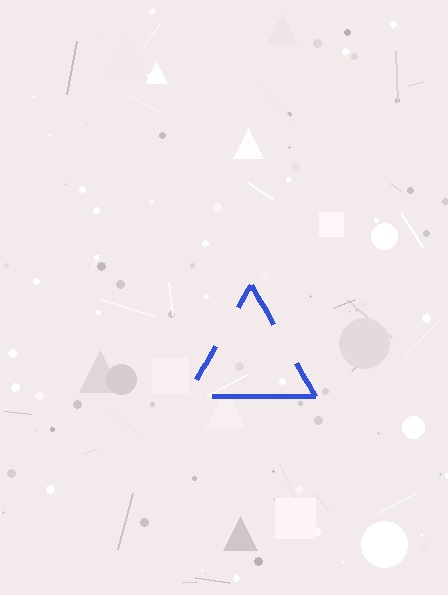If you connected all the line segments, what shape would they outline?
They would outline a triangle.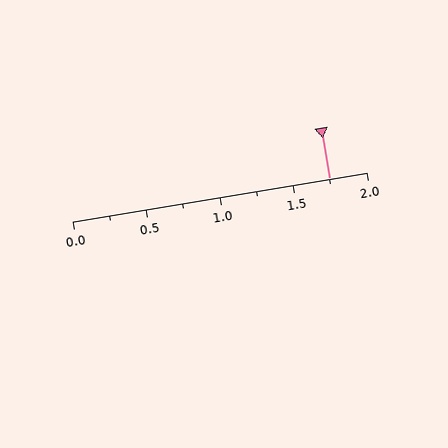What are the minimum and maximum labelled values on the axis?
The axis runs from 0.0 to 2.0.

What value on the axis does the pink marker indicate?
The marker indicates approximately 1.75.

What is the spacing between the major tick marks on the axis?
The major ticks are spaced 0.5 apart.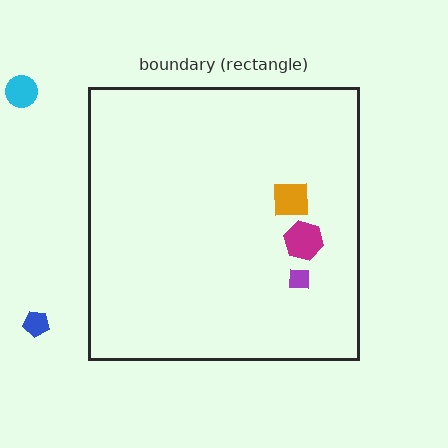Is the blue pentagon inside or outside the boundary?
Outside.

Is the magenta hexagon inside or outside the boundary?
Inside.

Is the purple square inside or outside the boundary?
Inside.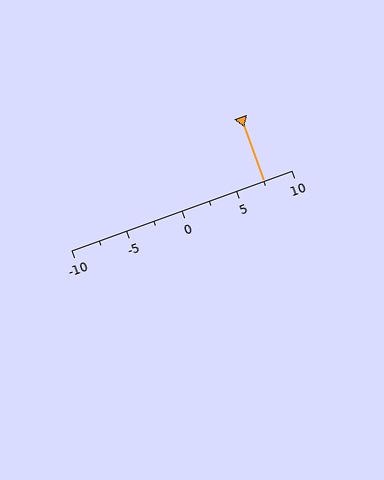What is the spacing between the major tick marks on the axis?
The major ticks are spaced 5 apart.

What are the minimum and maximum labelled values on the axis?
The axis runs from -10 to 10.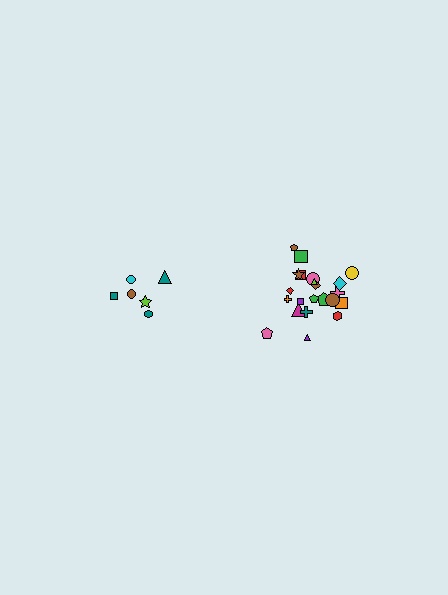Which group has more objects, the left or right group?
The right group.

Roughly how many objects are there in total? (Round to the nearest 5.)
Roughly 30 objects in total.